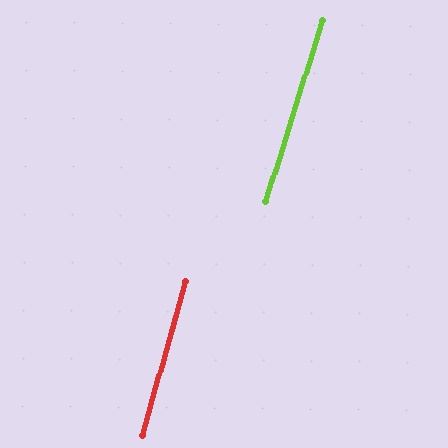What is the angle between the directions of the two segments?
Approximately 1 degree.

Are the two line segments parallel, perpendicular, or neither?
Parallel — their directions differ by only 1.4°.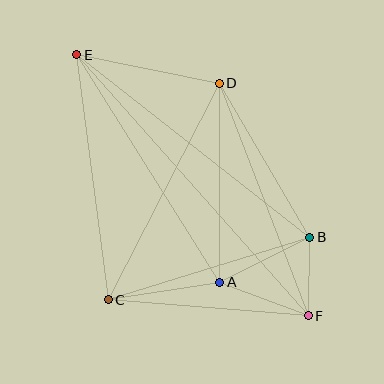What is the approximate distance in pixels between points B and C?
The distance between B and C is approximately 211 pixels.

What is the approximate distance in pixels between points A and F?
The distance between A and F is approximately 95 pixels.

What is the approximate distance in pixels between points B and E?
The distance between B and E is approximately 296 pixels.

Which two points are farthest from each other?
Points E and F are farthest from each other.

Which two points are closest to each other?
Points B and F are closest to each other.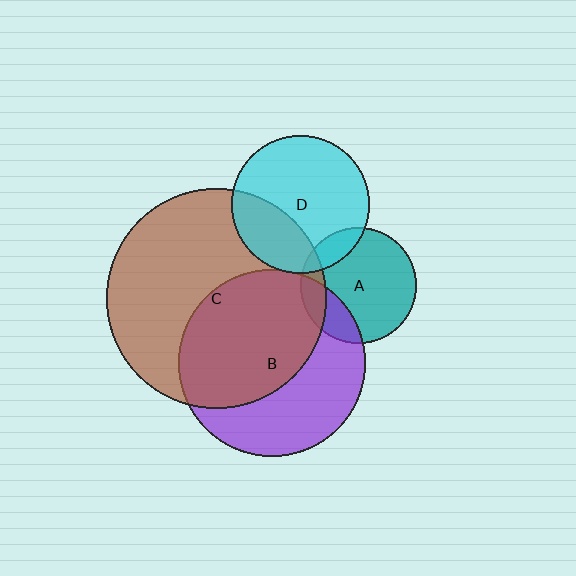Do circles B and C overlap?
Yes.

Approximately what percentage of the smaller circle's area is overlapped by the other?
Approximately 55%.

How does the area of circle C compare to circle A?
Approximately 3.6 times.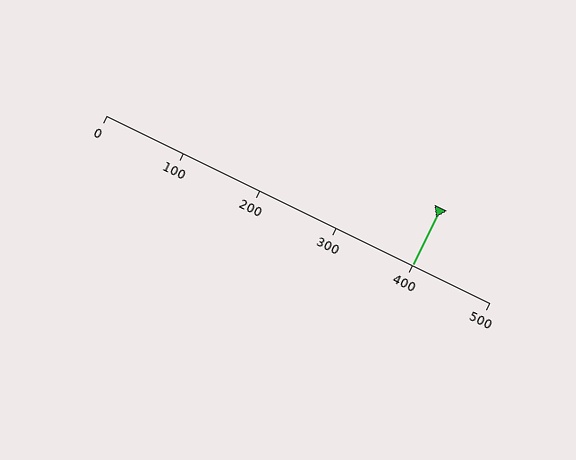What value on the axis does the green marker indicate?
The marker indicates approximately 400.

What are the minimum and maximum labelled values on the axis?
The axis runs from 0 to 500.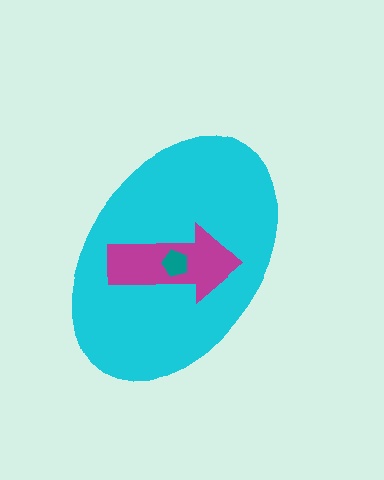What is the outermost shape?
The cyan ellipse.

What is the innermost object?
The teal pentagon.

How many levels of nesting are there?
3.